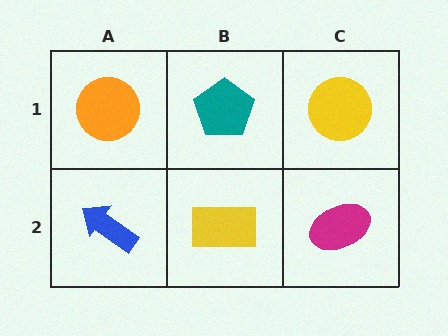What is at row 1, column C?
A yellow circle.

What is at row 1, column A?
An orange circle.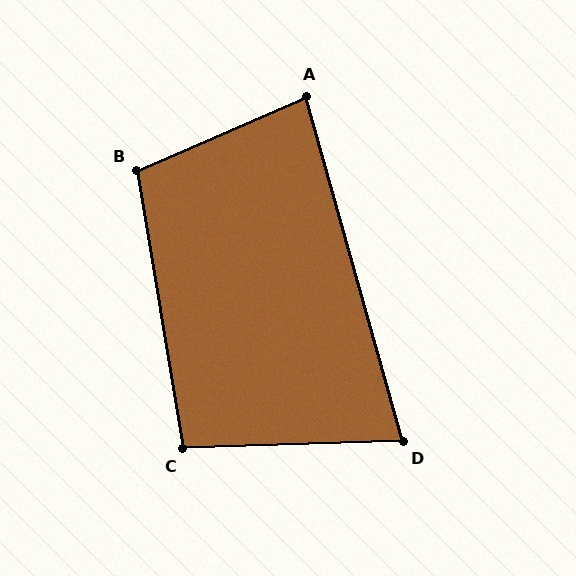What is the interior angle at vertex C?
Approximately 98 degrees (obtuse).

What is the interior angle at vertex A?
Approximately 82 degrees (acute).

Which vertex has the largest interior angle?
B, at approximately 104 degrees.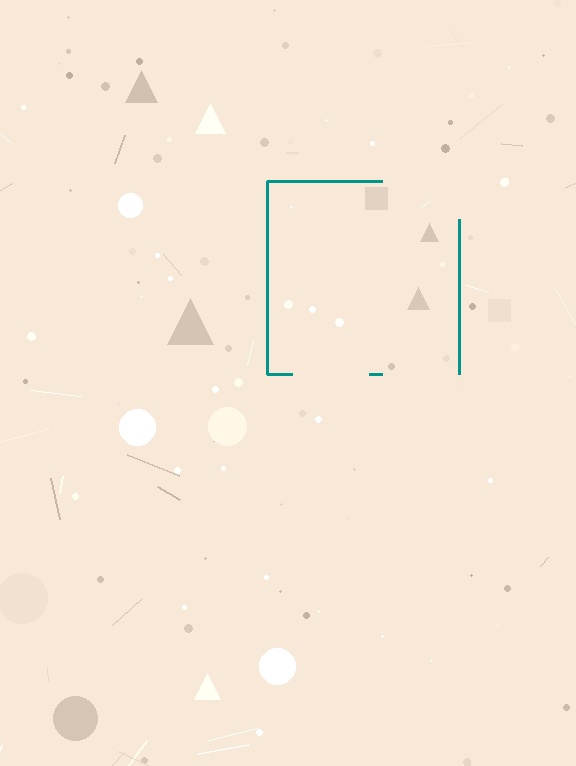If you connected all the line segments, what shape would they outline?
They would outline a square.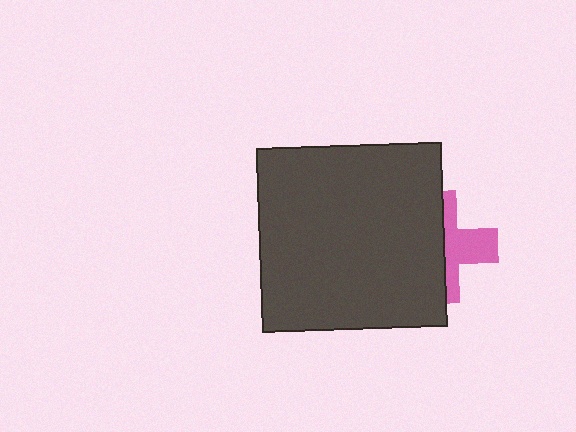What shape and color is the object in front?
The object in front is a dark gray rectangle.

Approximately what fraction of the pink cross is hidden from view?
Roughly 55% of the pink cross is hidden behind the dark gray rectangle.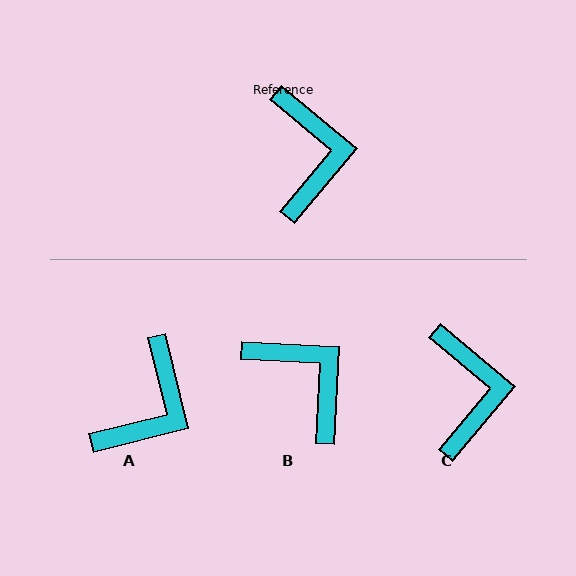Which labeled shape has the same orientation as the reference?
C.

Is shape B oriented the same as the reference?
No, it is off by about 37 degrees.